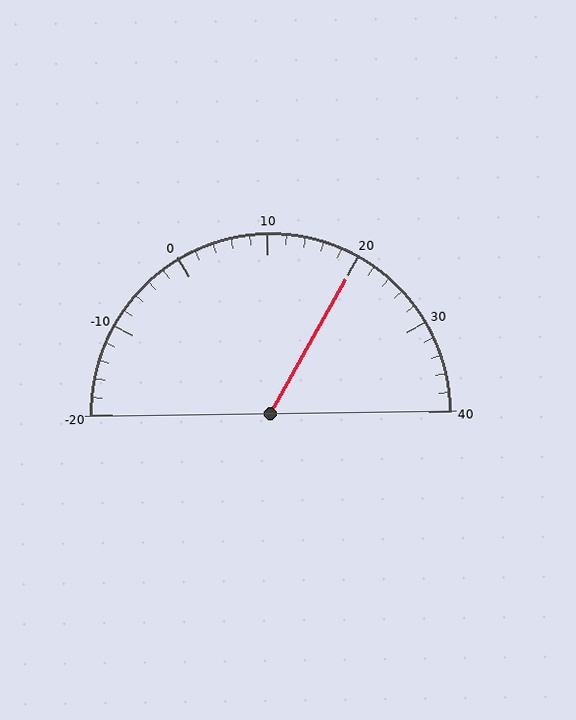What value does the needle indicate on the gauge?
The needle indicates approximately 20.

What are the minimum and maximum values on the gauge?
The gauge ranges from -20 to 40.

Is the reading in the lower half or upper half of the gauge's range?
The reading is in the upper half of the range (-20 to 40).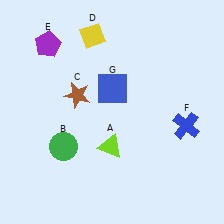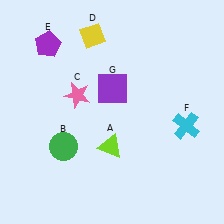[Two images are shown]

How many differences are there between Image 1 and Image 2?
There are 3 differences between the two images.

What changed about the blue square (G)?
In Image 1, G is blue. In Image 2, it changed to purple.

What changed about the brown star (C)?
In Image 1, C is brown. In Image 2, it changed to pink.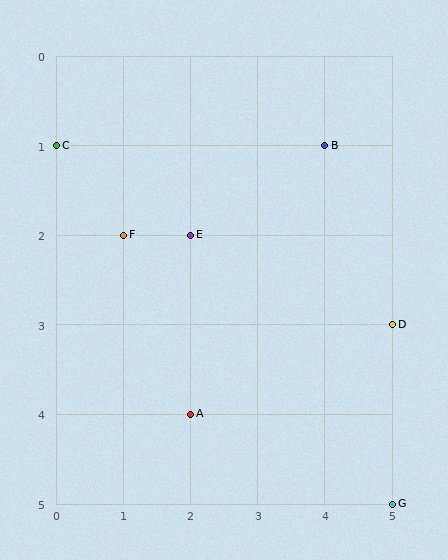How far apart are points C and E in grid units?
Points C and E are 2 columns and 1 row apart (about 2.2 grid units diagonally).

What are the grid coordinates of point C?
Point C is at grid coordinates (0, 1).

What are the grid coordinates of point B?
Point B is at grid coordinates (4, 1).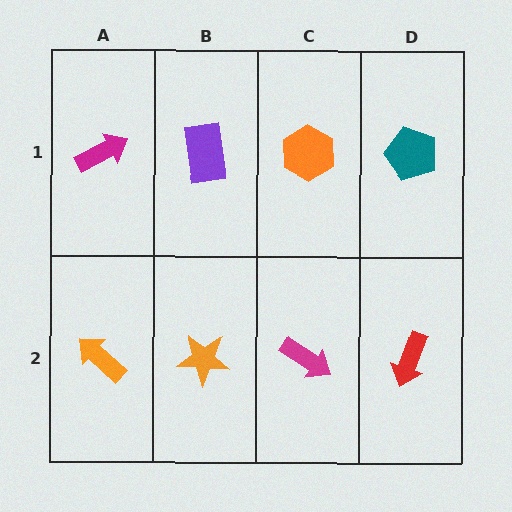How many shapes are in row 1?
4 shapes.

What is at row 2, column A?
An orange arrow.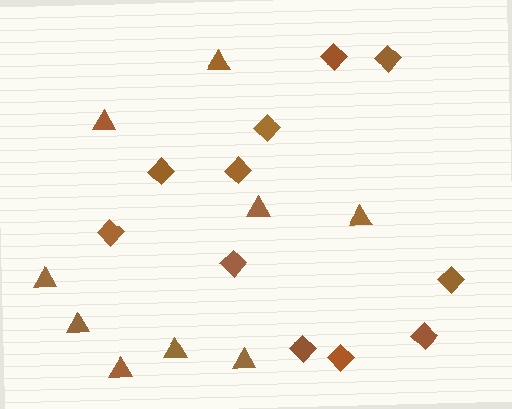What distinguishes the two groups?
There are 2 groups: one group of triangles (9) and one group of diamonds (11).